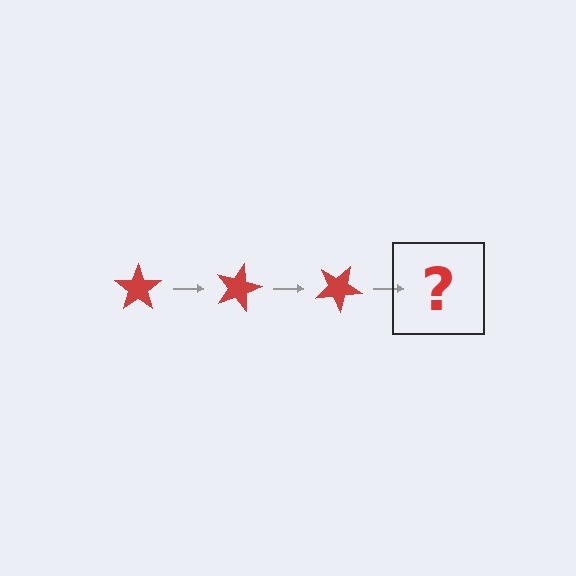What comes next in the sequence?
The next element should be a red star rotated 45 degrees.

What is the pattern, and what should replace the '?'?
The pattern is that the star rotates 15 degrees each step. The '?' should be a red star rotated 45 degrees.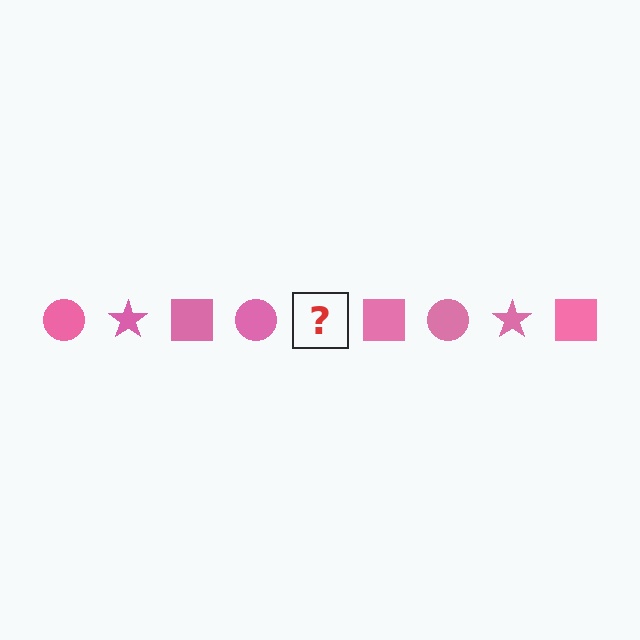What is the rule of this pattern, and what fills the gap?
The rule is that the pattern cycles through circle, star, square shapes in pink. The gap should be filled with a pink star.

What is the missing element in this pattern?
The missing element is a pink star.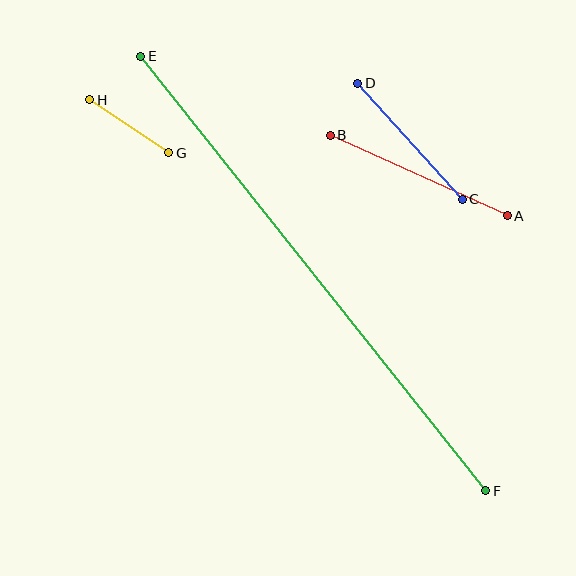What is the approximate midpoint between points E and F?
The midpoint is at approximately (313, 274) pixels.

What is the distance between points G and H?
The distance is approximately 95 pixels.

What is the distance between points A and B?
The distance is approximately 194 pixels.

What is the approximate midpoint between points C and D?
The midpoint is at approximately (410, 141) pixels.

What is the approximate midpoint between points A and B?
The midpoint is at approximately (419, 176) pixels.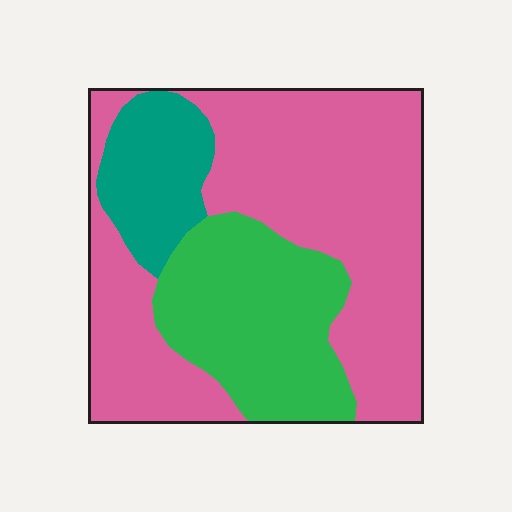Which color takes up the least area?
Teal, at roughly 15%.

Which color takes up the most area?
Pink, at roughly 60%.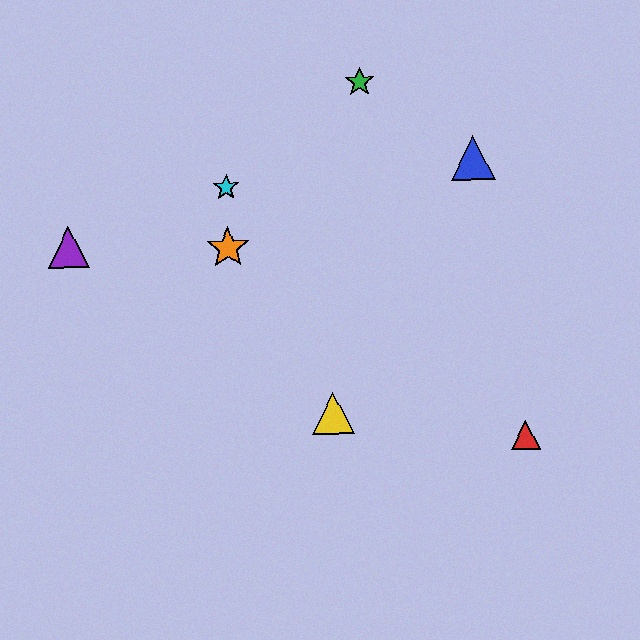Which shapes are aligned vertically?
The orange star, the cyan star are aligned vertically.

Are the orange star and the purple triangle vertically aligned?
No, the orange star is at x≈228 and the purple triangle is at x≈69.